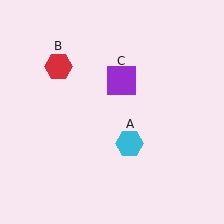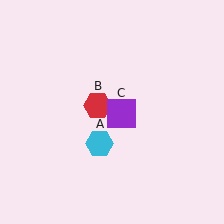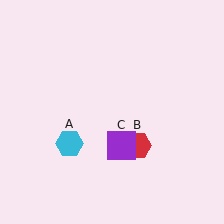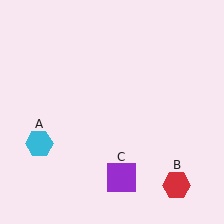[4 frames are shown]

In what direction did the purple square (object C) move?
The purple square (object C) moved down.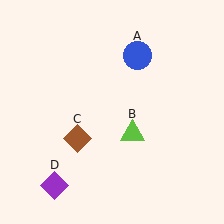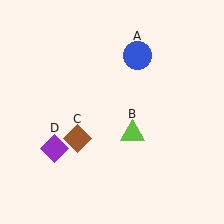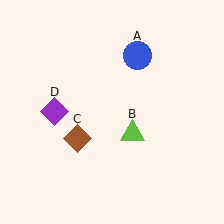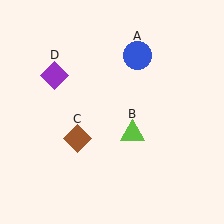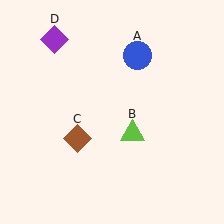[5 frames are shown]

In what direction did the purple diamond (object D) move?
The purple diamond (object D) moved up.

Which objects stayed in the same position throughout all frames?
Blue circle (object A) and lime triangle (object B) and brown diamond (object C) remained stationary.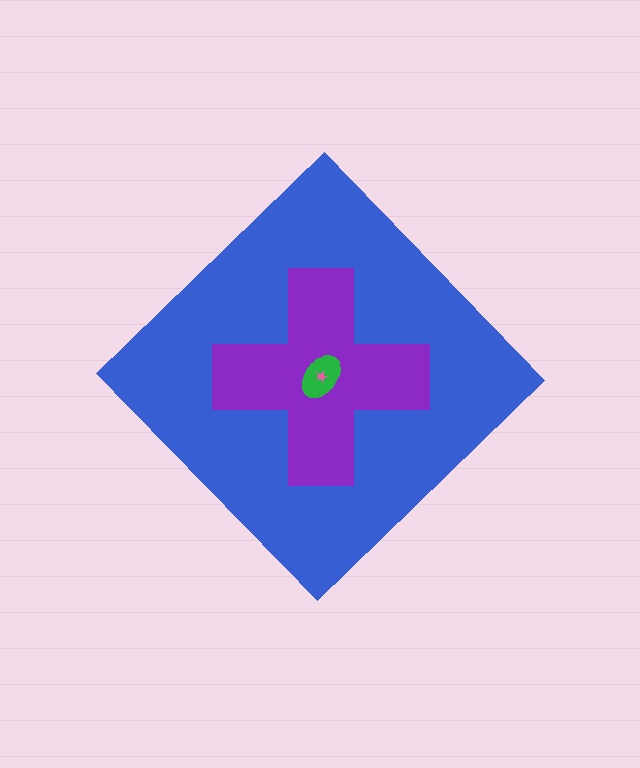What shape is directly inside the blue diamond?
The purple cross.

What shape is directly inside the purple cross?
The green ellipse.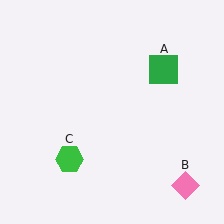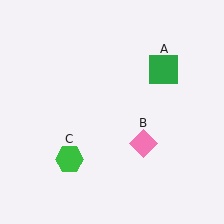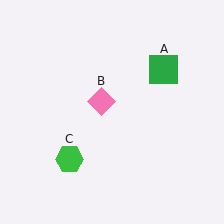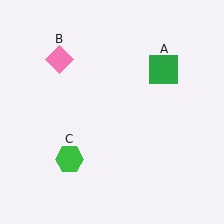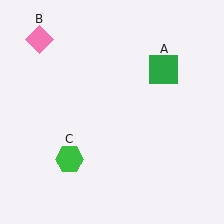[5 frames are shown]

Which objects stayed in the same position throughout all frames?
Green square (object A) and green hexagon (object C) remained stationary.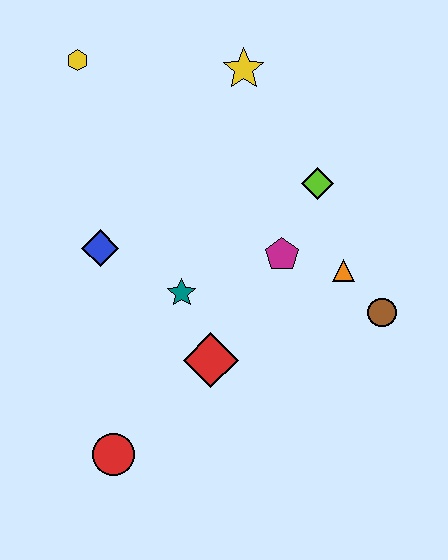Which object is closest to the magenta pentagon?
The orange triangle is closest to the magenta pentagon.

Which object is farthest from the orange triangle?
The yellow hexagon is farthest from the orange triangle.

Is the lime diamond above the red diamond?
Yes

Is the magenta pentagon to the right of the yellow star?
Yes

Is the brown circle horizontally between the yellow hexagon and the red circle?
No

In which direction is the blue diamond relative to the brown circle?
The blue diamond is to the left of the brown circle.